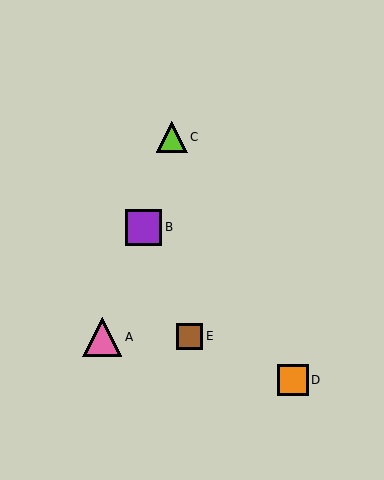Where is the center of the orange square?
The center of the orange square is at (293, 380).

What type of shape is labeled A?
Shape A is a pink triangle.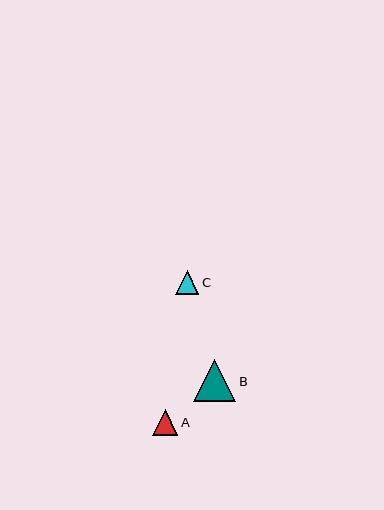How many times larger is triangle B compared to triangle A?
Triangle B is approximately 1.7 times the size of triangle A.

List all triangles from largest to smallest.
From largest to smallest: B, A, C.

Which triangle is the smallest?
Triangle C is the smallest with a size of approximately 23 pixels.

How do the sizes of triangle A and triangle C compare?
Triangle A and triangle C are approximately the same size.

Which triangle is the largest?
Triangle B is the largest with a size of approximately 42 pixels.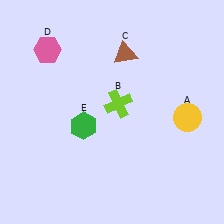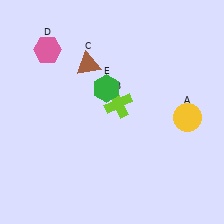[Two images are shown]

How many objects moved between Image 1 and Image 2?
2 objects moved between the two images.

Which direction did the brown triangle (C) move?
The brown triangle (C) moved left.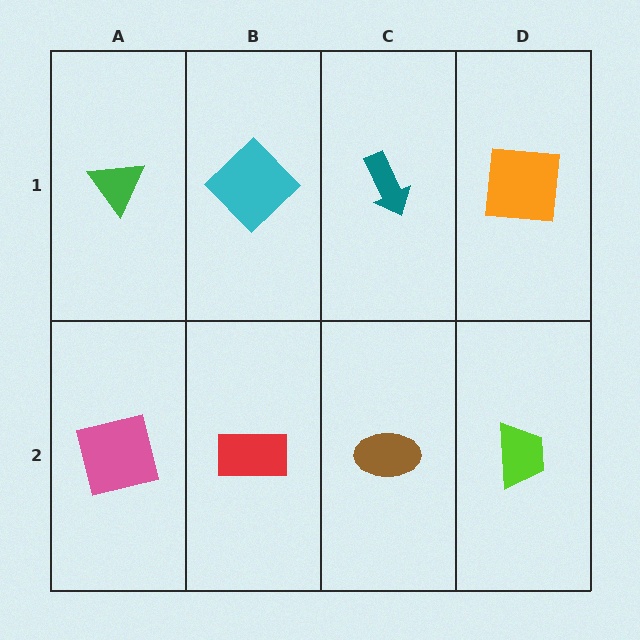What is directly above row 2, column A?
A green triangle.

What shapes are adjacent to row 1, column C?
A brown ellipse (row 2, column C), a cyan diamond (row 1, column B), an orange square (row 1, column D).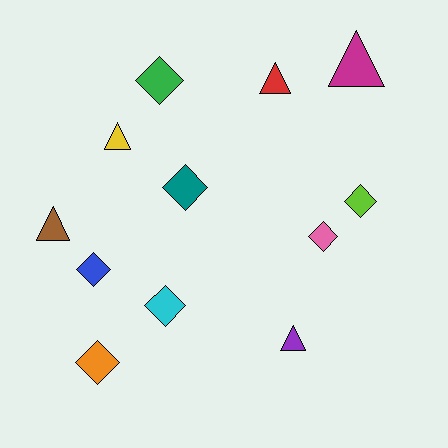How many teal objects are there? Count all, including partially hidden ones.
There is 1 teal object.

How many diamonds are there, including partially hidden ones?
There are 7 diamonds.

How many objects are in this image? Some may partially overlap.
There are 12 objects.